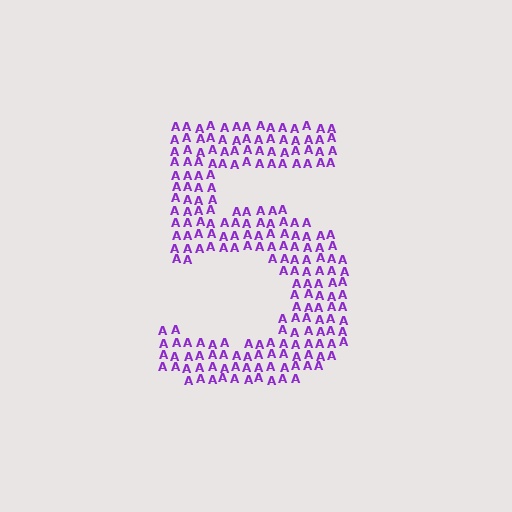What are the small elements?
The small elements are letter A's.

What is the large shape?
The large shape is the digit 5.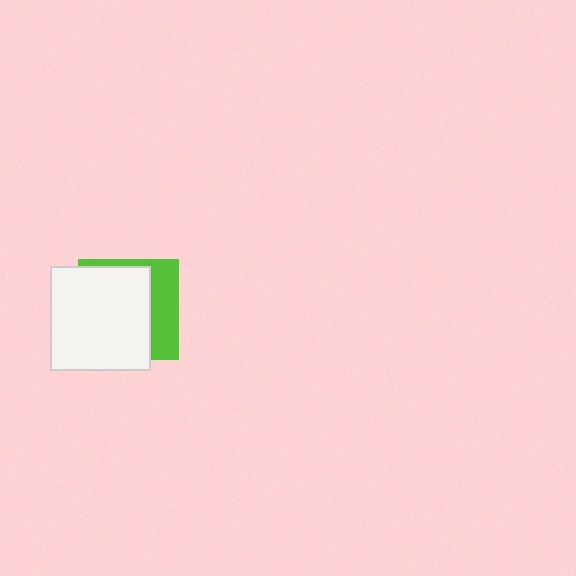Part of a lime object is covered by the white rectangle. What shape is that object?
It is a square.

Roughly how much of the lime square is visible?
A small part of it is visible (roughly 33%).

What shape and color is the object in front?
The object in front is a white rectangle.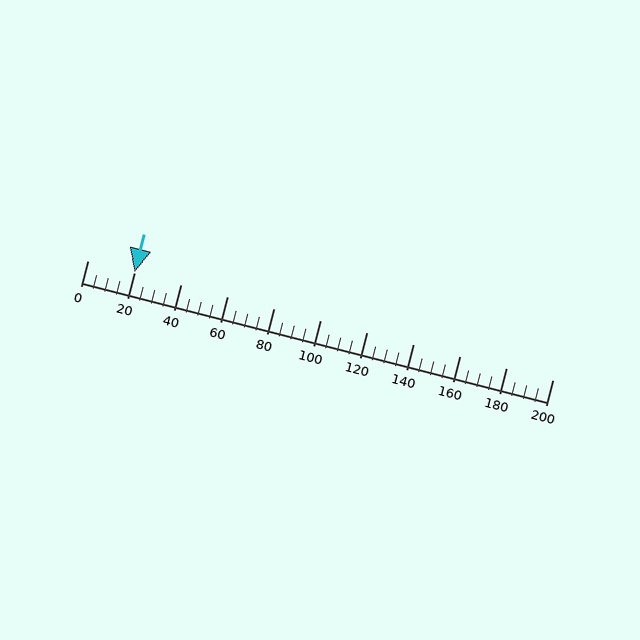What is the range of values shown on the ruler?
The ruler shows values from 0 to 200.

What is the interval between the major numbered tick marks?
The major tick marks are spaced 20 units apart.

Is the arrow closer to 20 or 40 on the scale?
The arrow is closer to 20.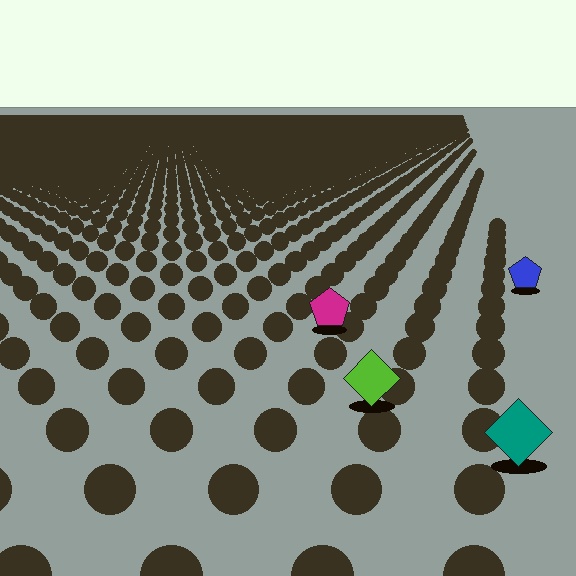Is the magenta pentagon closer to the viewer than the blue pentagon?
Yes. The magenta pentagon is closer — you can tell from the texture gradient: the ground texture is coarser near it.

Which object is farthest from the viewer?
The blue pentagon is farthest from the viewer. It appears smaller and the ground texture around it is denser.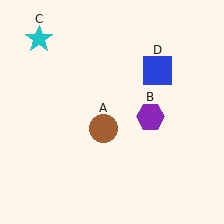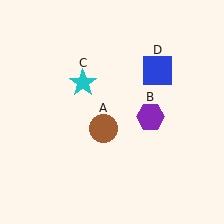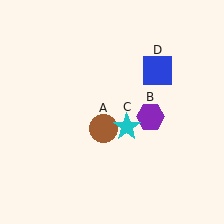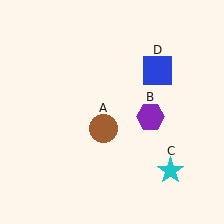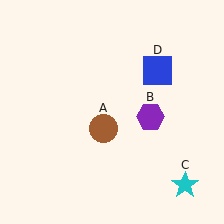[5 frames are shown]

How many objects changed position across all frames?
1 object changed position: cyan star (object C).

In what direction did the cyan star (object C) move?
The cyan star (object C) moved down and to the right.